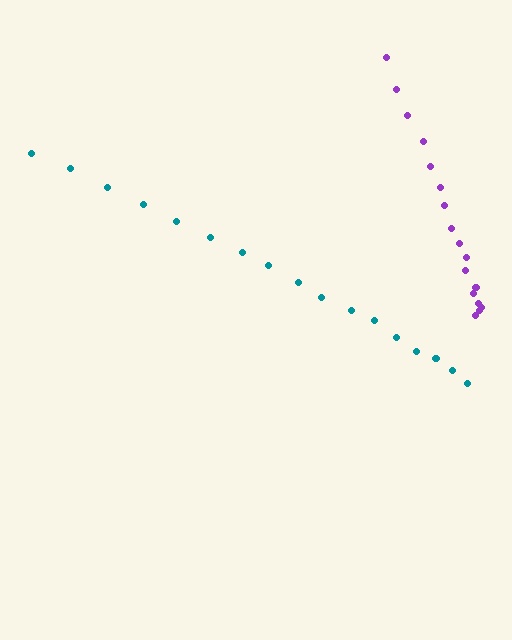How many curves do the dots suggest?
There are 2 distinct paths.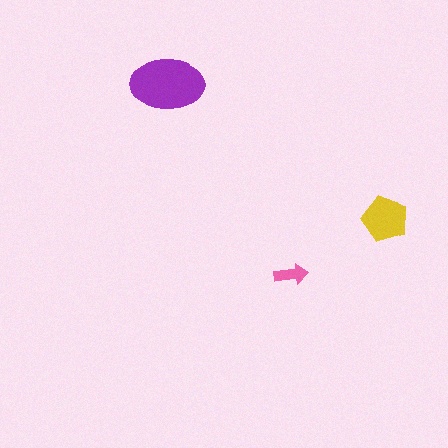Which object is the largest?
The purple ellipse.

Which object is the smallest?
The pink arrow.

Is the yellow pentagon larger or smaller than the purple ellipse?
Smaller.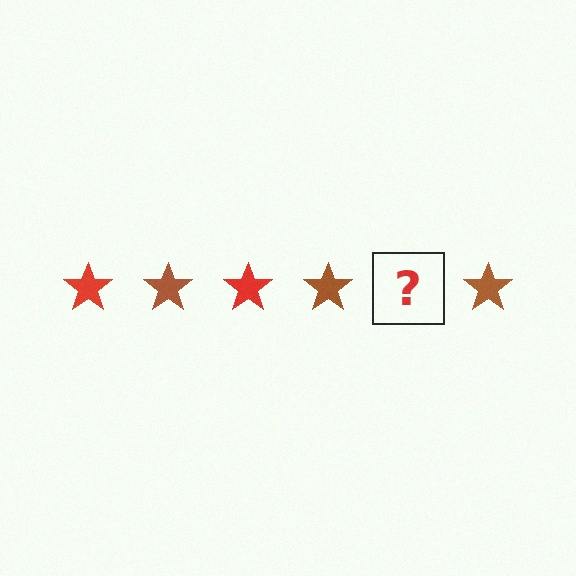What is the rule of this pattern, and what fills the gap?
The rule is that the pattern cycles through red, brown stars. The gap should be filled with a red star.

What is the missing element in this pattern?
The missing element is a red star.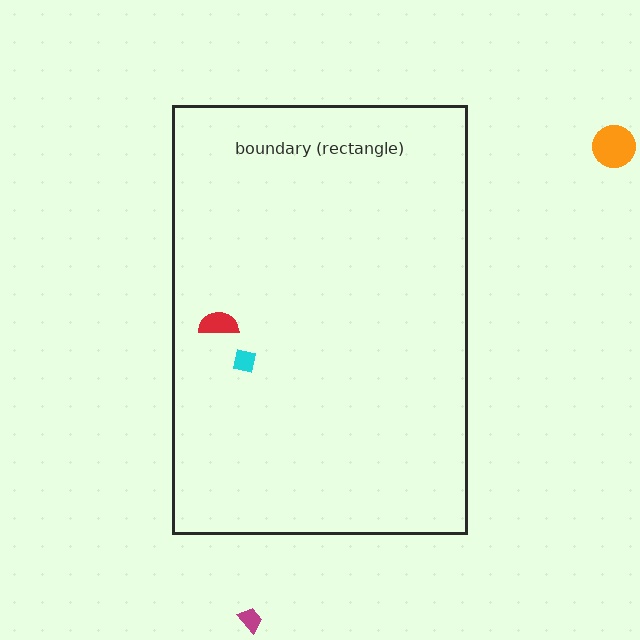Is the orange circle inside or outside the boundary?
Outside.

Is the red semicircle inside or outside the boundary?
Inside.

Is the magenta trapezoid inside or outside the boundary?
Outside.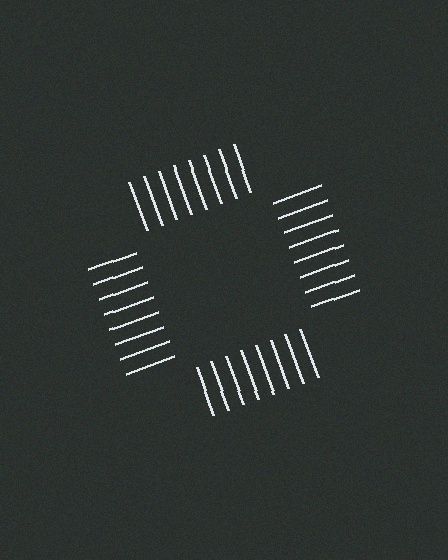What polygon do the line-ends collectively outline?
An illusory square — the line segments terminate on its edges but no continuous stroke is drawn.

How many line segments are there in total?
32 — 8 along each of the 4 edges.